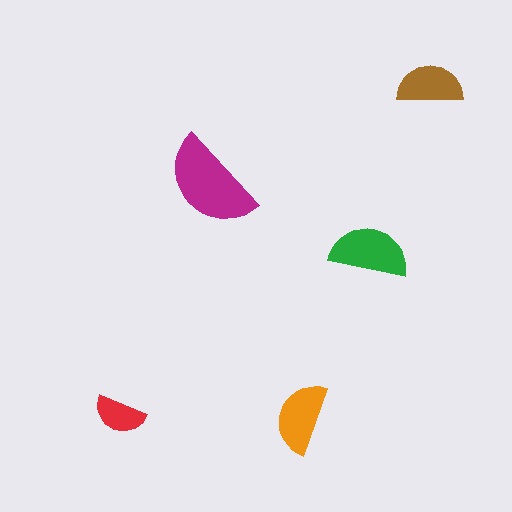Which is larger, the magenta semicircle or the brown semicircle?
The magenta one.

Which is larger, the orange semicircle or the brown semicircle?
The orange one.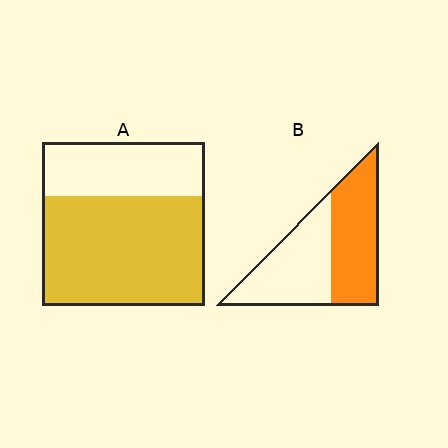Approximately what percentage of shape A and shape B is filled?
A is approximately 65% and B is approximately 50%.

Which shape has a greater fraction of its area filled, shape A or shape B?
Shape A.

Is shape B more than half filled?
Roughly half.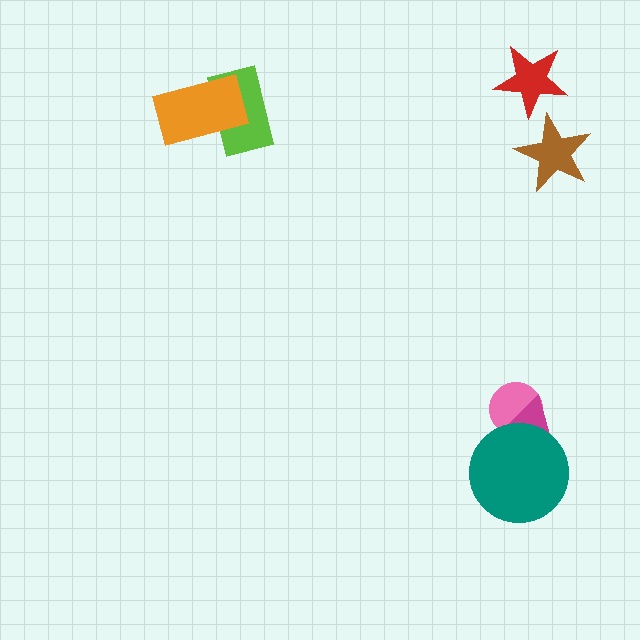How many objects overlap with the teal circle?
2 objects overlap with the teal circle.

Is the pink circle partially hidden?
Yes, it is partially covered by another shape.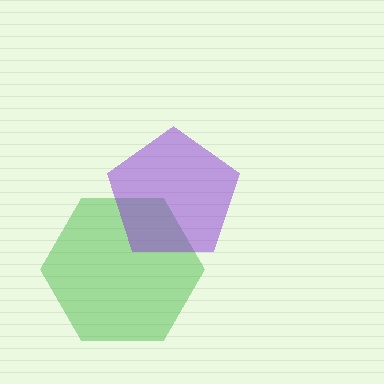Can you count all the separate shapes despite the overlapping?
Yes, there are 2 separate shapes.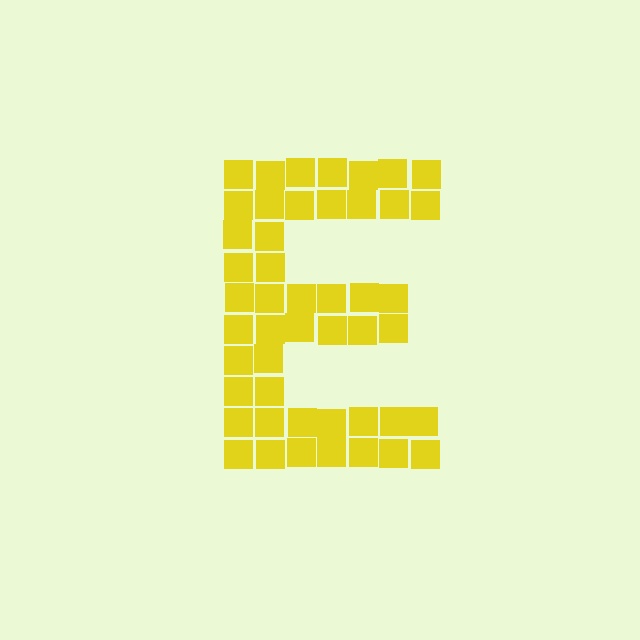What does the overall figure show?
The overall figure shows the letter E.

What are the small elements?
The small elements are squares.